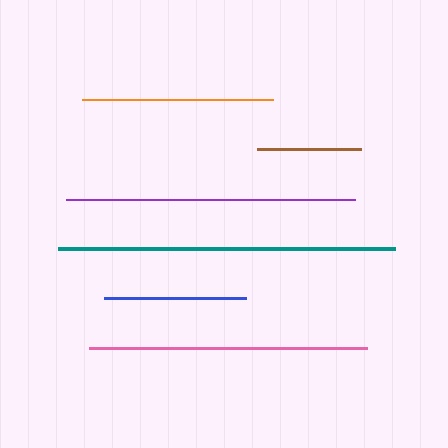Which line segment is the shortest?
The brown line is the shortest at approximately 104 pixels.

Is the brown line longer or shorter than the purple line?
The purple line is longer than the brown line.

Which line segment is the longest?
The teal line is the longest at approximately 337 pixels.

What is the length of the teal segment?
The teal segment is approximately 337 pixels long.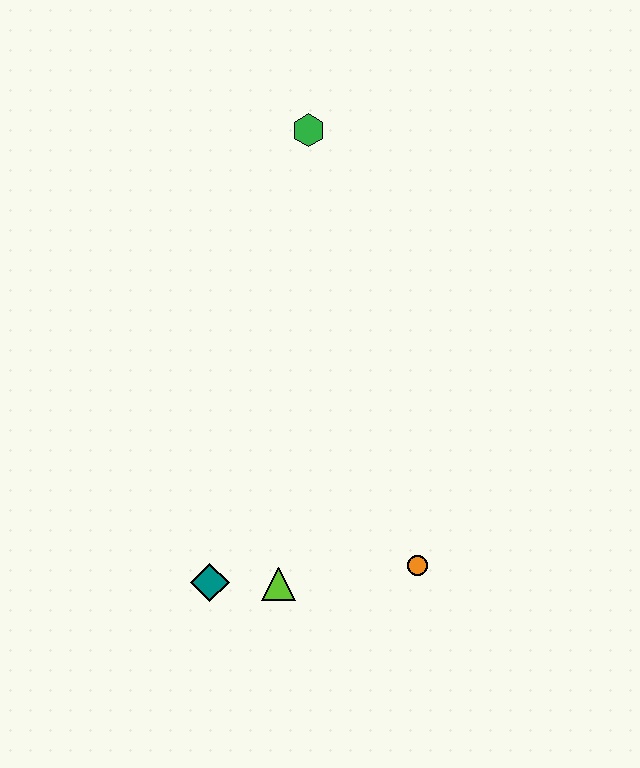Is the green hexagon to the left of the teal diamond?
No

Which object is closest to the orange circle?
The lime triangle is closest to the orange circle.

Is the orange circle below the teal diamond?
No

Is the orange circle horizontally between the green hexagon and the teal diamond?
No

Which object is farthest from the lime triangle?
The green hexagon is farthest from the lime triangle.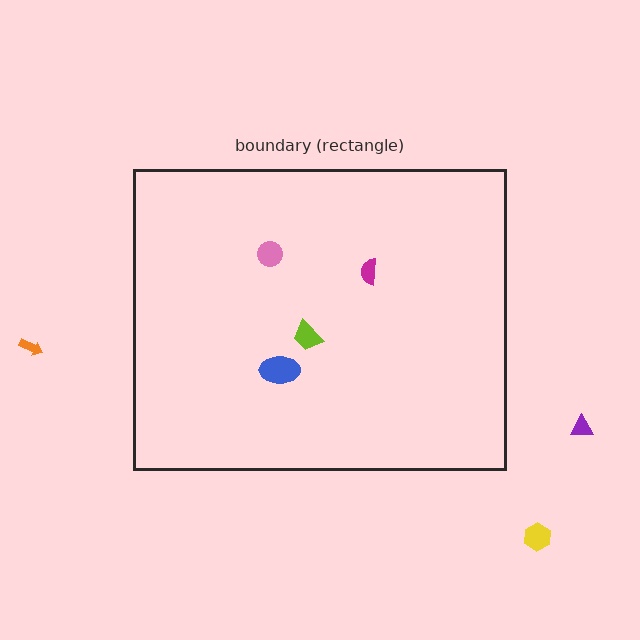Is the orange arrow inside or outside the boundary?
Outside.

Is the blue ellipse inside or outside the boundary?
Inside.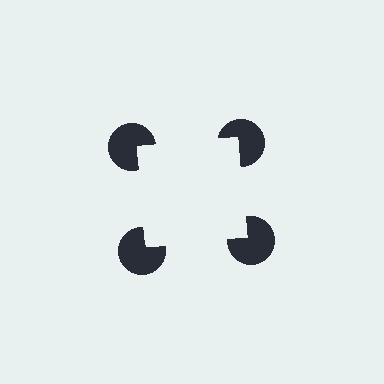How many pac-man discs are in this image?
There are 4 — one at each vertex of the illusory square.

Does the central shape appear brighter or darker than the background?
It typically appears slightly brighter than the background, even though no actual brightness change is drawn.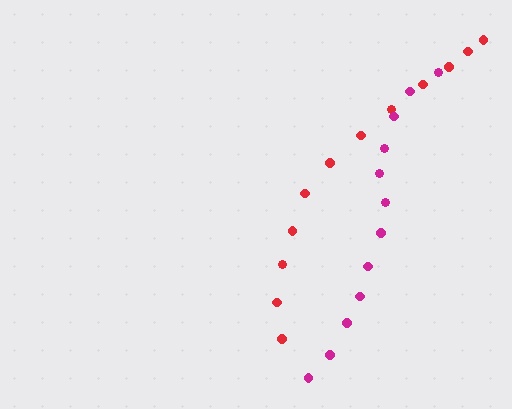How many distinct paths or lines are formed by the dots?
There are 2 distinct paths.